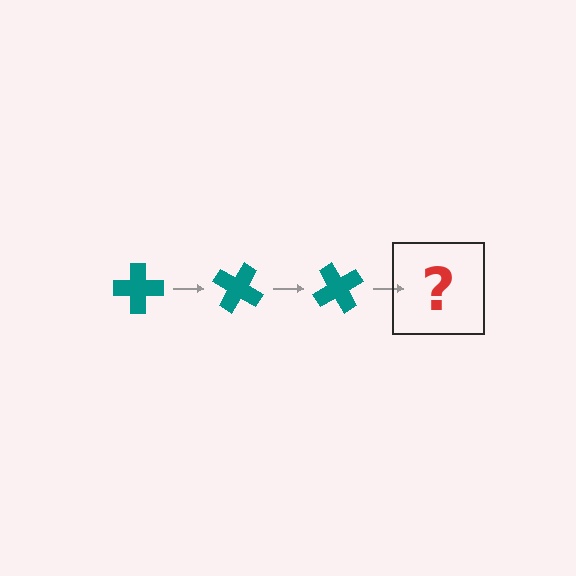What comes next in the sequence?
The next element should be a teal cross rotated 90 degrees.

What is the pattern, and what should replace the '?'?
The pattern is that the cross rotates 30 degrees each step. The '?' should be a teal cross rotated 90 degrees.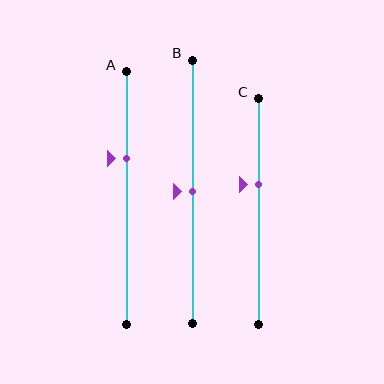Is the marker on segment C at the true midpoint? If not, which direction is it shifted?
No, the marker on segment C is shifted upward by about 12% of the segment length.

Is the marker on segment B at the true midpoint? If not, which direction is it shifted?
Yes, the marker on segment B is at the true midpoint.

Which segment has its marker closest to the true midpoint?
Segment B has its marker closest to the true midpoint.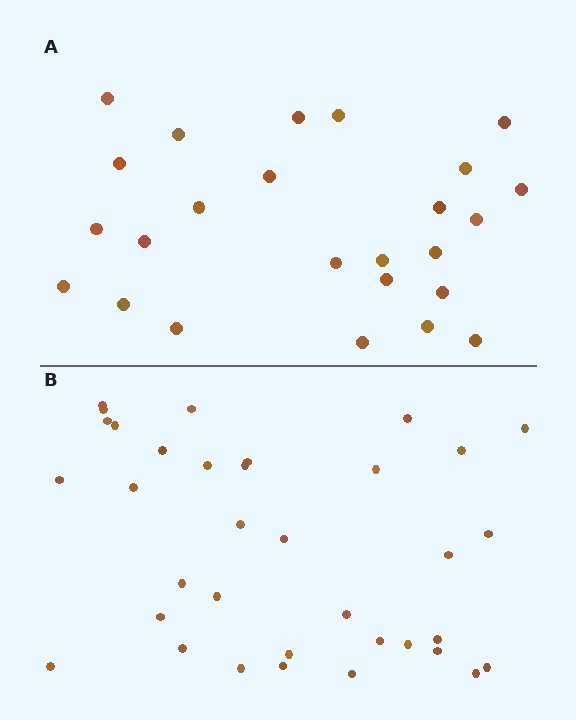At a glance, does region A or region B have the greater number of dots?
Region B (the bottom region) has more dots.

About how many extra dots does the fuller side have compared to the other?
Region B has roughly 10 or so more dots than region A.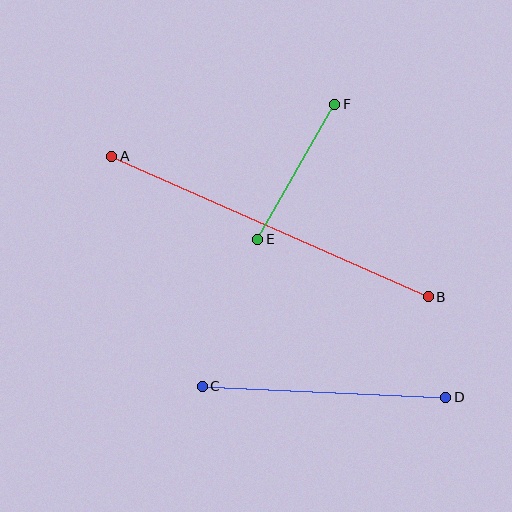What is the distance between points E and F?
The distance is approximately 155 pixels.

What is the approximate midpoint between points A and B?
The midpoint is at approximately (270, 227) pixels.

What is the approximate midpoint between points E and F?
The midpoint is at approximately (296, 172) pixels.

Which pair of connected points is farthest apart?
Points A and B are farthest apart.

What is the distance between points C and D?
The distance is approximately 244 pixels.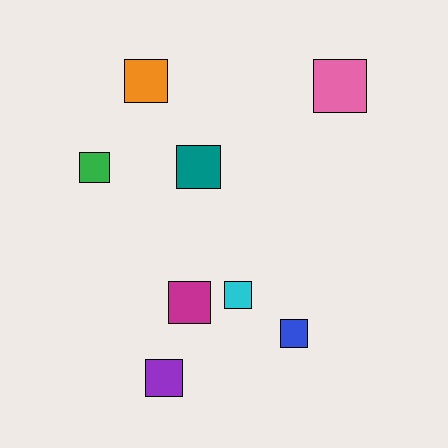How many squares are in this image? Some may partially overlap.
There are 8 squares.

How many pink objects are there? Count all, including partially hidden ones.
There is 1 pink object.